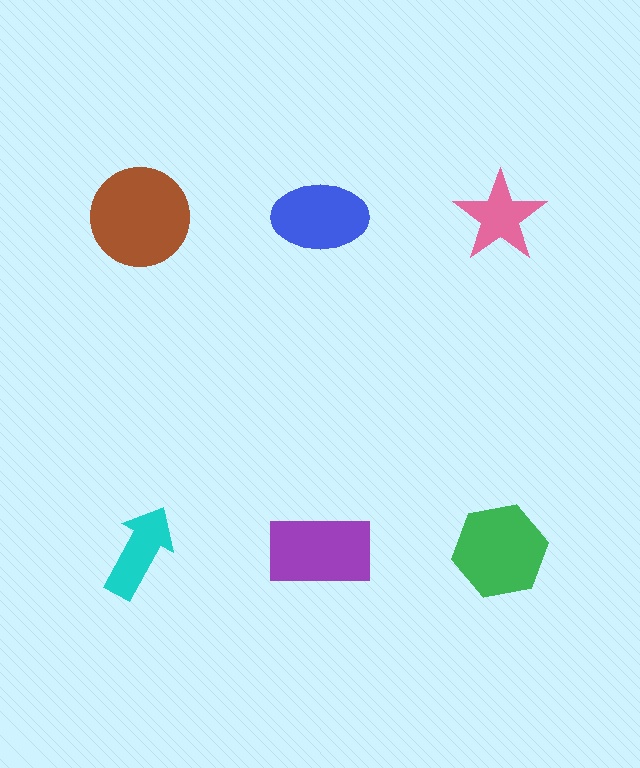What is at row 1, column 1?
A brown circle.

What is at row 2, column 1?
A cyan arrow.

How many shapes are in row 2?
3 shapes.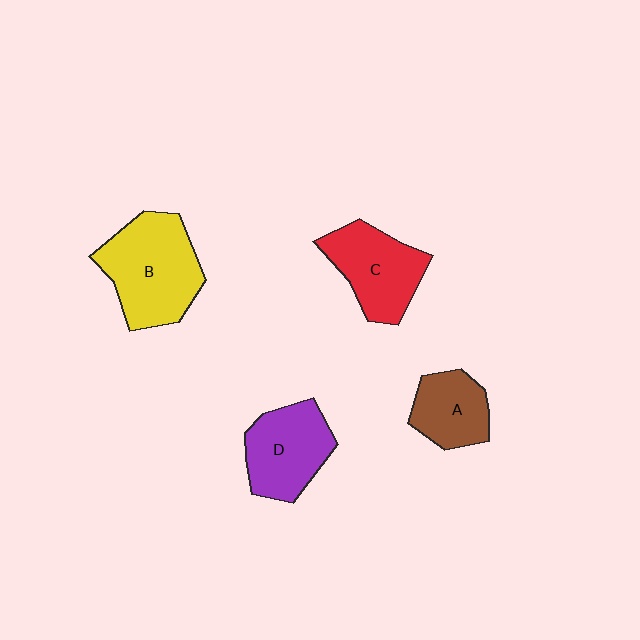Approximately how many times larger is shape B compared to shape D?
Approximately 1.3 times.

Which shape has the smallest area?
Shape A (brown).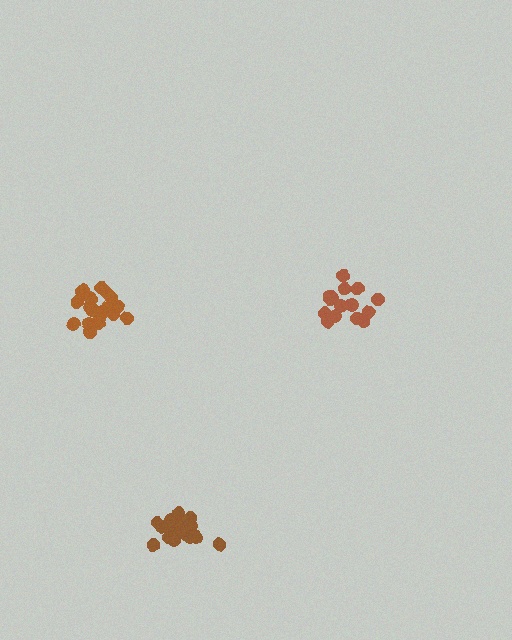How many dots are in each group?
Group 1: 21 dots, Group 2: 15 dots, Group 3: 20 dots (56 total).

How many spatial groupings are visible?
There are 3 spatial groupings.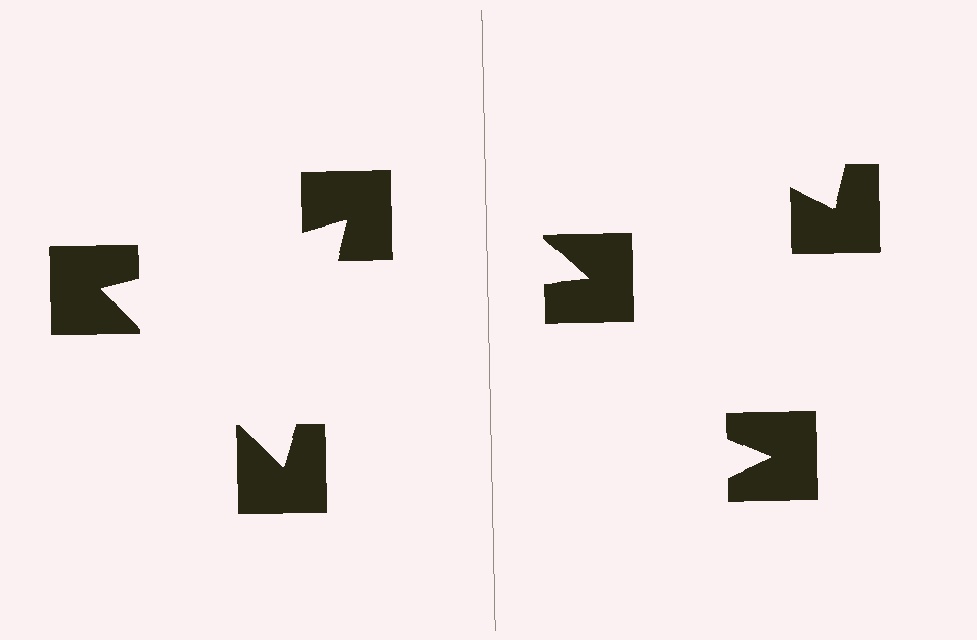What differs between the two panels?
The notched squares are positioned identically on both sides; only the wedge orientations differ. On the left they align to a triangle; on the right they are misaligned.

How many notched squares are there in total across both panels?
6 — 3 on each side.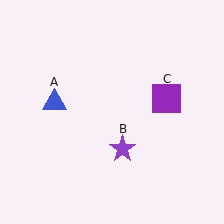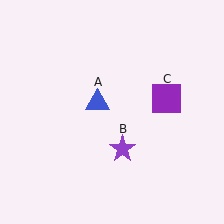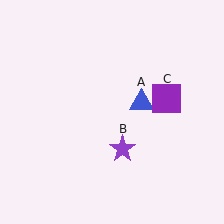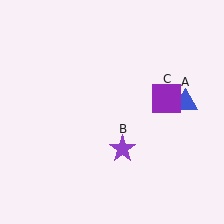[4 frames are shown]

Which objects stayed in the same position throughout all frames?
Purple star (object B) and purple square (object C) remained stationary.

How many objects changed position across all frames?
1 object changed position: blue triangle (object A).